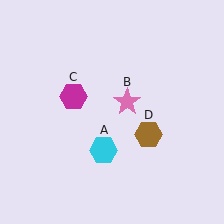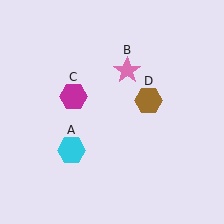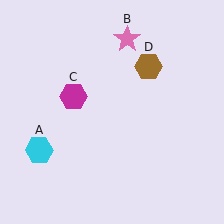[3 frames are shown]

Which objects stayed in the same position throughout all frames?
Magenta hexagon (object C) remained stationary.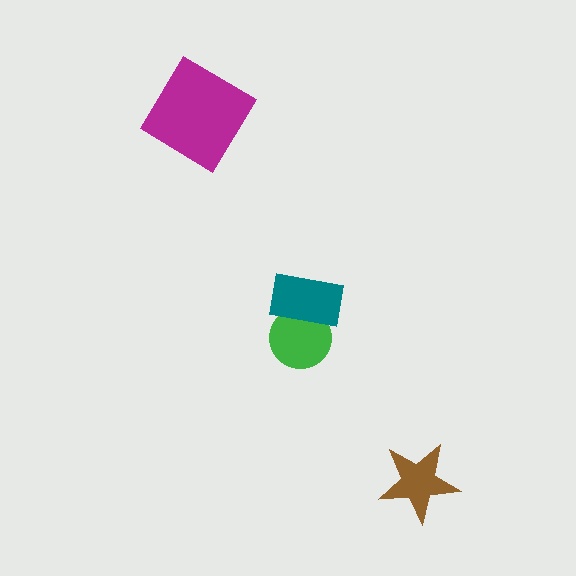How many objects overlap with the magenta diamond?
0 objects overlap with the magenta diamond.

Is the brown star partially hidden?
No, no other shape covers it.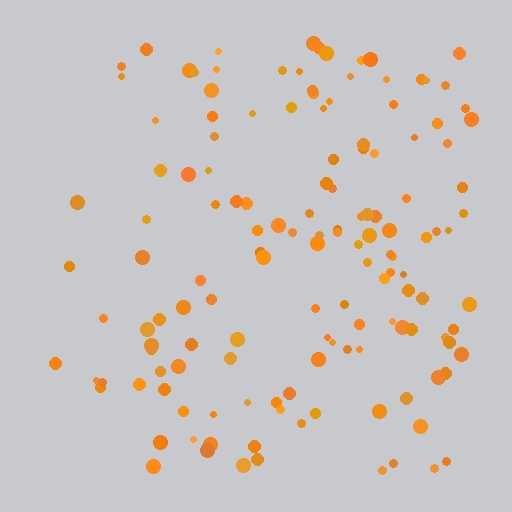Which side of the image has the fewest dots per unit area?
The left.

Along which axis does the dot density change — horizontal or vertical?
Horizontal.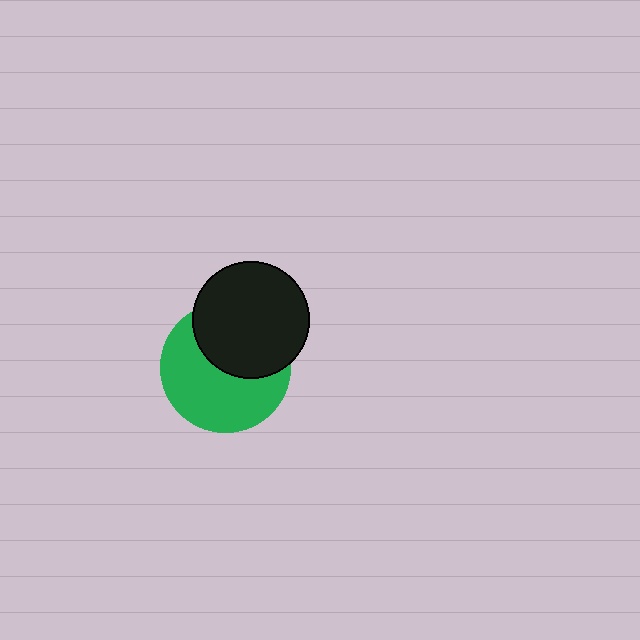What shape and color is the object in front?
The object in front is a black circle.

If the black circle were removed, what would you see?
You would see the complete green circle.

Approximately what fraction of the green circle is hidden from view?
Roughly 42% of the green circle is hidden behind the black circle.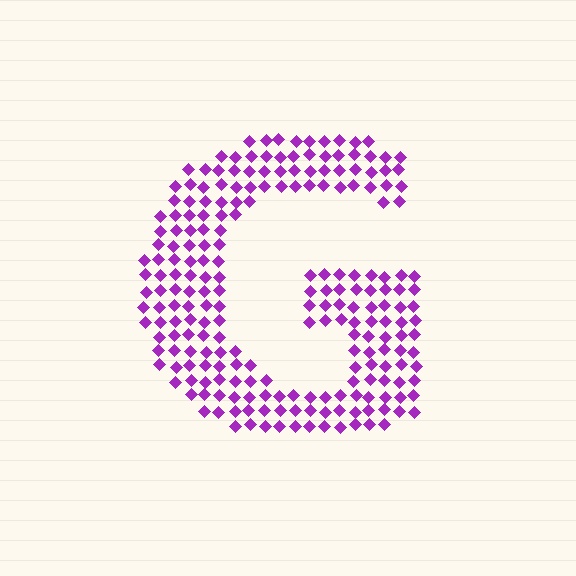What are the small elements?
The small elements are diamonds.